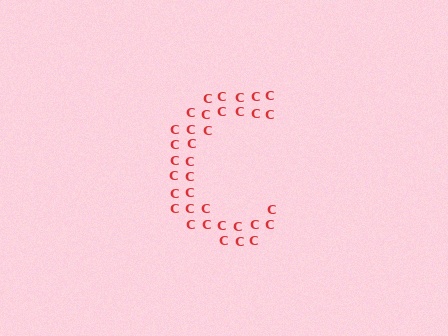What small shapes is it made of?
It is made of small letter C's.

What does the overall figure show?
The overall figure shows the letter C.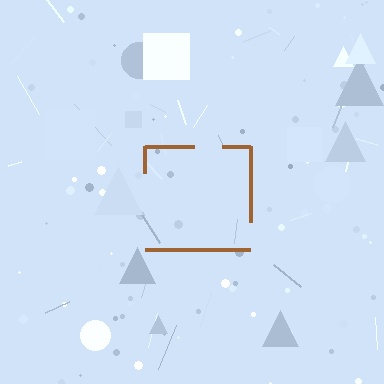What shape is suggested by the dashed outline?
The dashed outline suggests a square.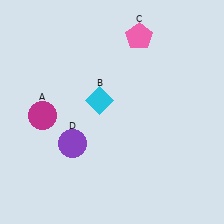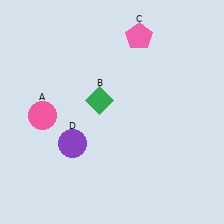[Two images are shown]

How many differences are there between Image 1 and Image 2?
There are 2 differences between the two images.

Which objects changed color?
A changed from magenta to pink. B changed from cyan to green.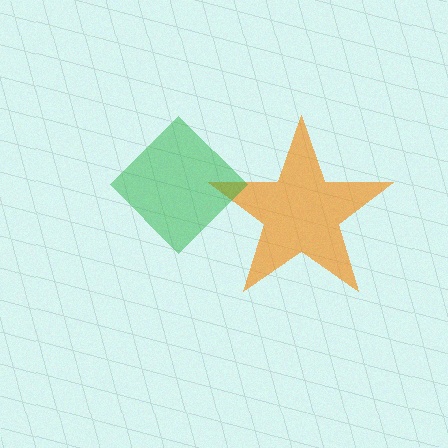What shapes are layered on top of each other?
The layered shapes are: an orange star, a green diamond.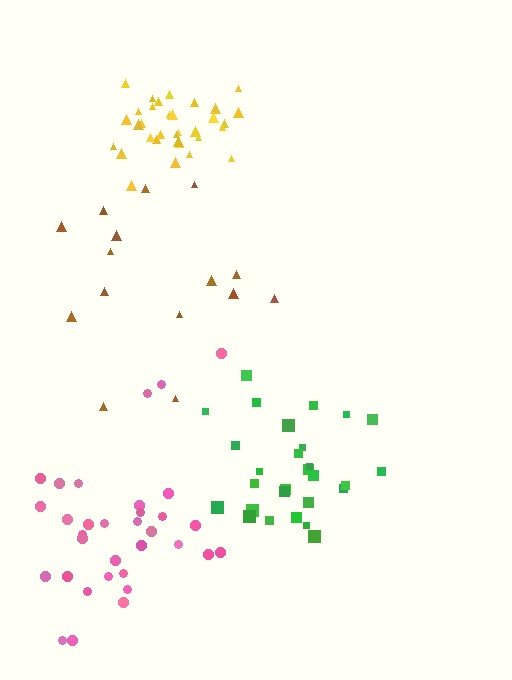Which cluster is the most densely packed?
Yellow.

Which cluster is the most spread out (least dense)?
Brown.